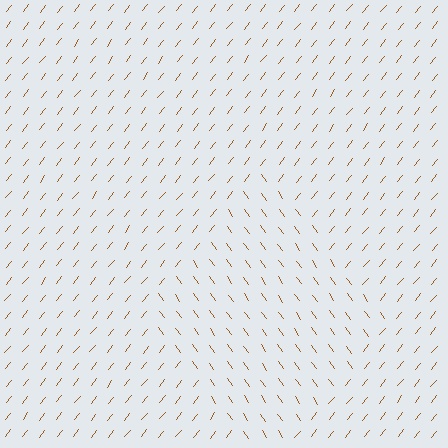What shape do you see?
I see a diamond.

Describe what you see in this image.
The image is filled with small brown line segments. A diamond region in the image has lines oriented differently from the surrounding lines, creating a visible texture boundary.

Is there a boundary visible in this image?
Yes, there is a texture boundary formed by a change in line orientation.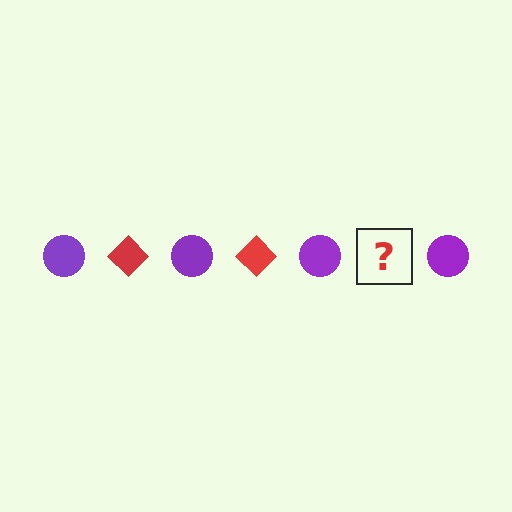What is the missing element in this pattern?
The missing element is a red diamond.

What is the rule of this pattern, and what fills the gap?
The rule is that the pattern alternates between purple circle and red diamond. The gap should be filled with a red diamond.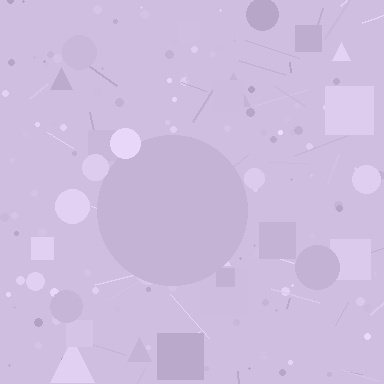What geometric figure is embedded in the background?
A circle is embedded in the background.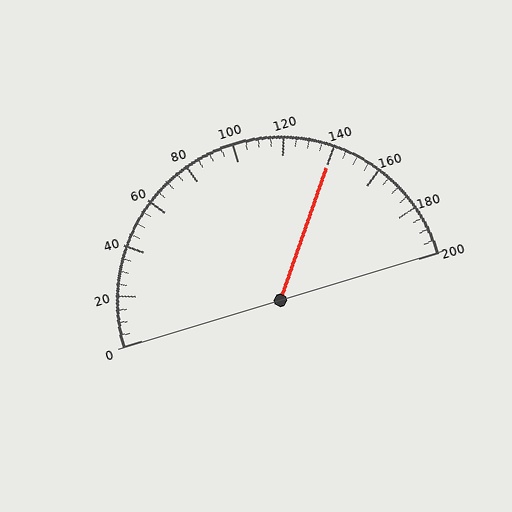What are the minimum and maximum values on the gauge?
The gauge ranges from 0 to 200.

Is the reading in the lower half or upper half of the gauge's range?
The reading is in the upper half of the range (0 to 200).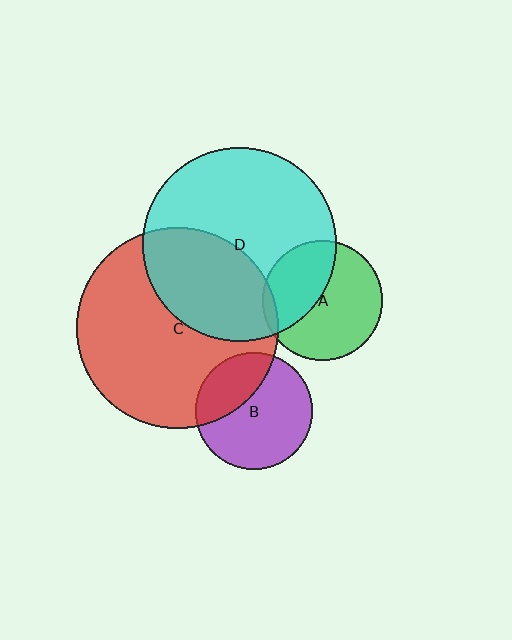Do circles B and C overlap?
Yes.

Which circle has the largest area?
Circle C (red).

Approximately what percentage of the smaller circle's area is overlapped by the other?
Approximately 30%.